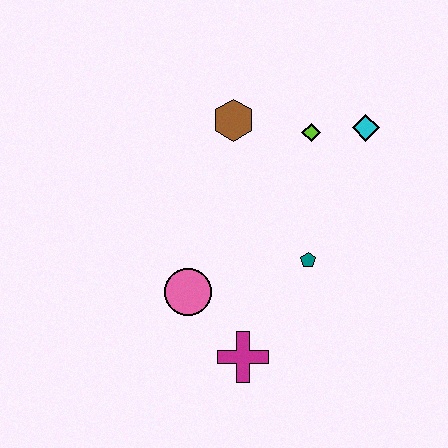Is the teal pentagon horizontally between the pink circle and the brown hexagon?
No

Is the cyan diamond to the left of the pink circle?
No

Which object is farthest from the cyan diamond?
The magenta cross is farthest from the cyan diamond.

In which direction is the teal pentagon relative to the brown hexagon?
The teal pentagon is below the brown hexagon.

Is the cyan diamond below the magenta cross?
No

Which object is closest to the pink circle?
The magenta cross is closest to the pink circle.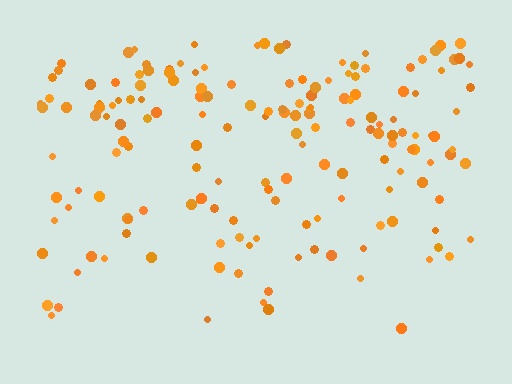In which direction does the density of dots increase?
From bottom to top, with the top side densest.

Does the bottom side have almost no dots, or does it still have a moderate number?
Still a moderate number, just noticeably fewer than the top.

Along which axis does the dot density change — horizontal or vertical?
Vertical.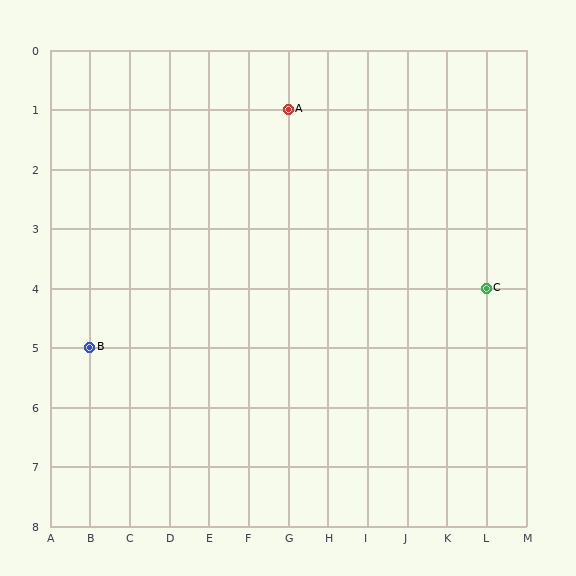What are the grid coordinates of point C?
Point C is at grid coordinates (L, 4).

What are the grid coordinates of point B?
Point B is at grid coordinates (B, 5).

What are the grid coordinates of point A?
Point A is at grid coordinates (G, 1).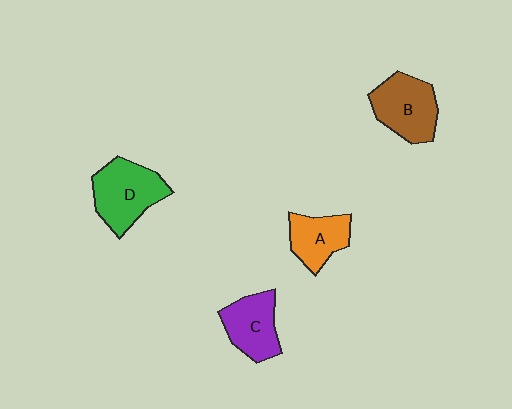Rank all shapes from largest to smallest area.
From largest to smallest: D (green), B (brown), C (purple), A (orange).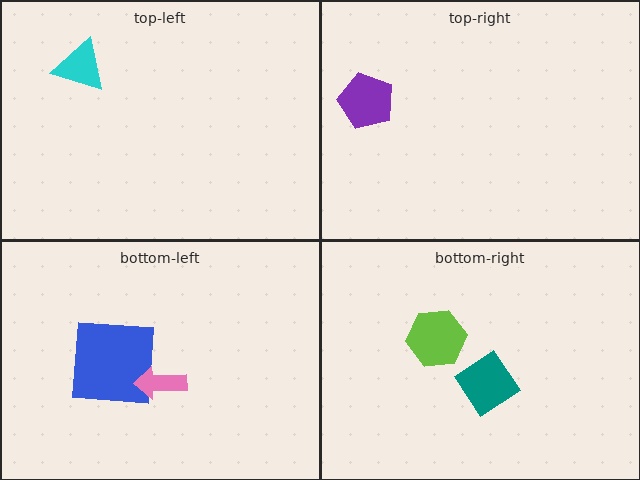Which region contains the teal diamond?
The bottom-right region.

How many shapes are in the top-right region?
1.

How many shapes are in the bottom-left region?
2.